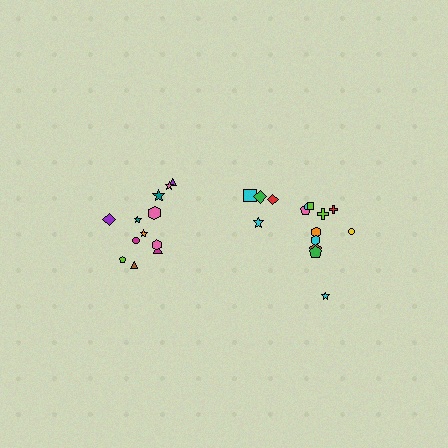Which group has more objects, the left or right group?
The right group.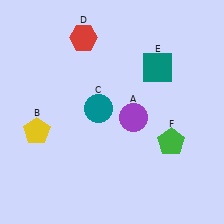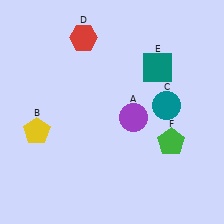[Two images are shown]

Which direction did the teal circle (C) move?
The teal circle (C) moved right.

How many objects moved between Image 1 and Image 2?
1 object moved between the two images.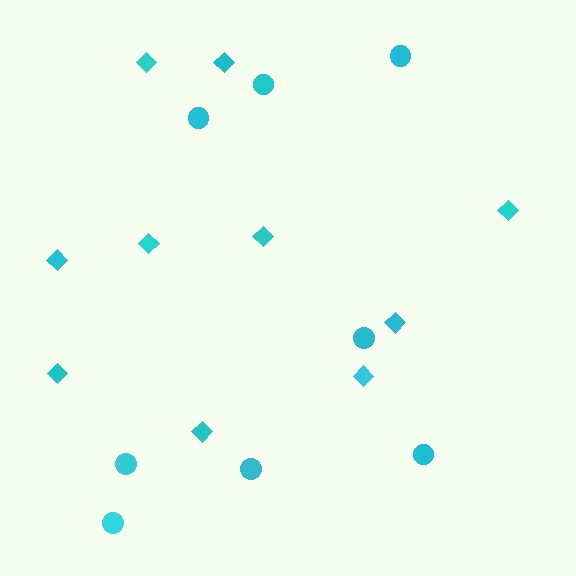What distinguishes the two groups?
There are 2 groups: one group of diamonds (10) and one group of circles (8).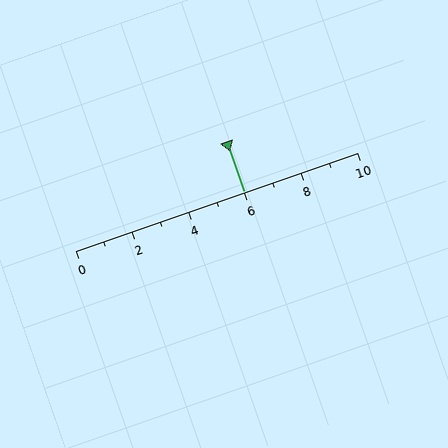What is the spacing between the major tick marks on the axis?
The major ticks are spaced 2 apart.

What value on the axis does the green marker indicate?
The marker indicates approximately 6.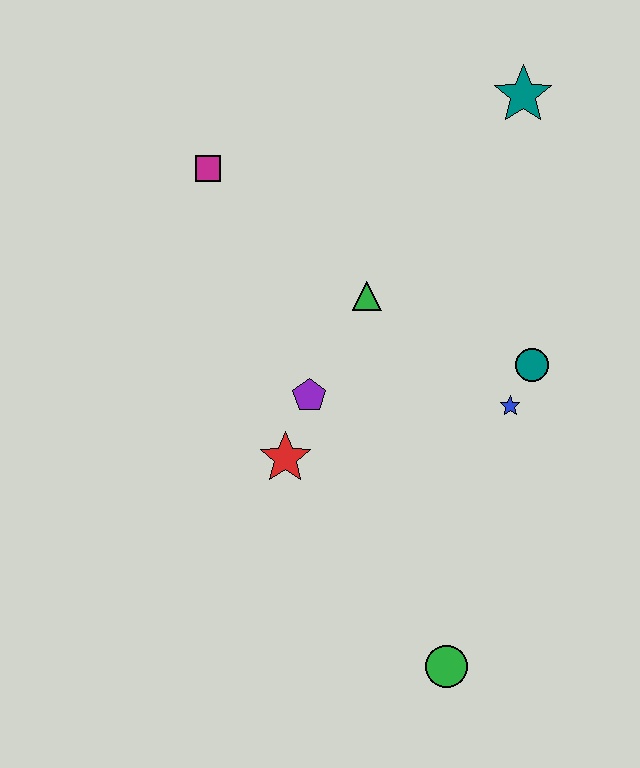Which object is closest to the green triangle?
The purple pentagon is closest to the green triangle.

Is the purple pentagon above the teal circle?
No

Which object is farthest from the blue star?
The magenta square is farthest from the blue star.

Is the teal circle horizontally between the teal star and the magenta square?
No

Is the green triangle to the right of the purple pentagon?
Yes